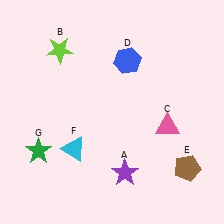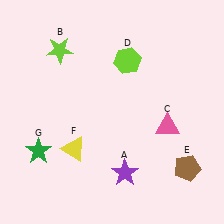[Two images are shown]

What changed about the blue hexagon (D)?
In Image 1, D is blue. In Image 2, it changed to lime.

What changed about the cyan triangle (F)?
In Image 1, F is cyan. In Image 2, it changed to yellow.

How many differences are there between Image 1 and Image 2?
There are 2 differences between the two images.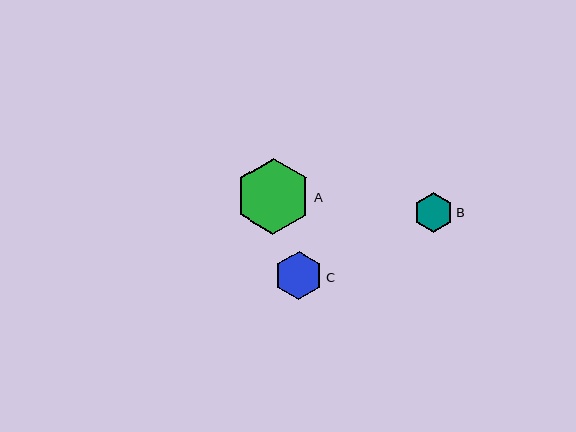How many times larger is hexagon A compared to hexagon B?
Hexagon A is approximately 1.9 times the size of hexagon B.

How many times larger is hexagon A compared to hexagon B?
Hexagon A is approximately 1.9 times the size of hexagon B.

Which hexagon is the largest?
Hexagon A is the largest with a size of approximately 76 pixels.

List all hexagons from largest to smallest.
From largest to smallest: A, C, B.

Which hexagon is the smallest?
Hexagon B is the smallest with a size of approximately 40 pixels.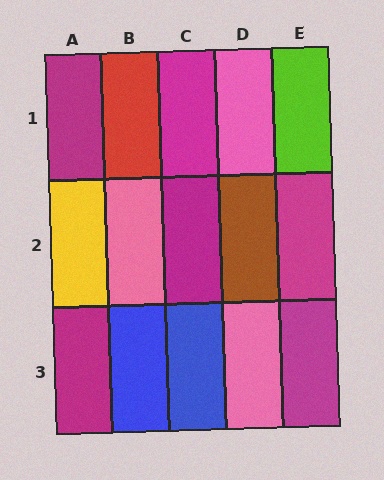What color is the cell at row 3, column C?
Blue.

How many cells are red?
1 cell is red.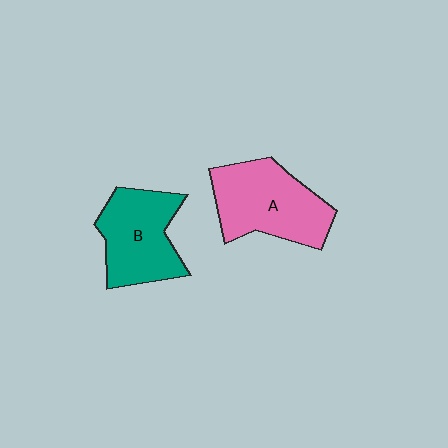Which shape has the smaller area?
Shape B (teal).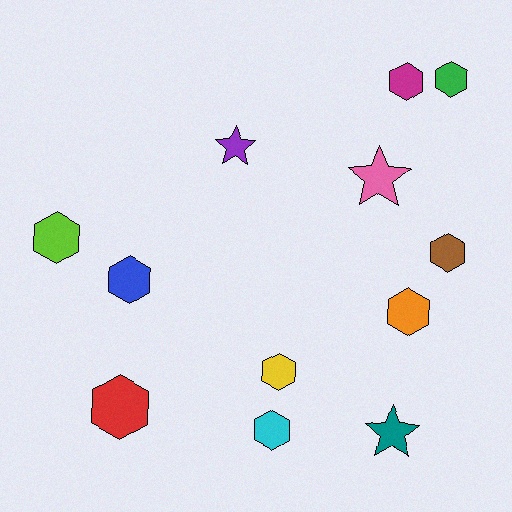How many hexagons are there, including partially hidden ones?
There are 9 hexagons.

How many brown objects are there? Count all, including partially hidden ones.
There is 1 brown object.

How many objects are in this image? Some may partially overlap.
There are 12 objects.